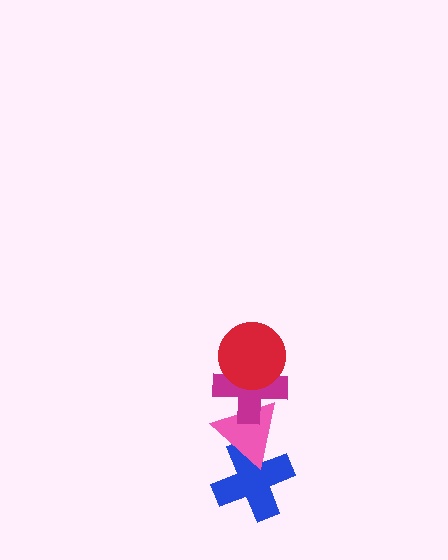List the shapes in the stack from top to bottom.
From top to bottom: the red circle, the magenta cross, the pink triangle, the blue cross.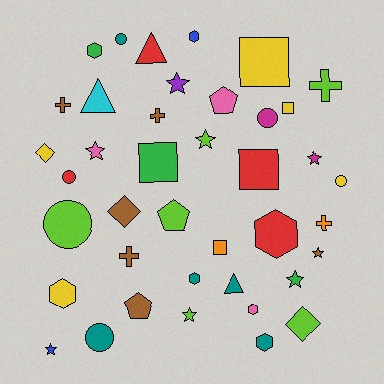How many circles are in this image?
There are 6 circles.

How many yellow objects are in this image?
There are 5 yellow objects.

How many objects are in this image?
There are 40 objects.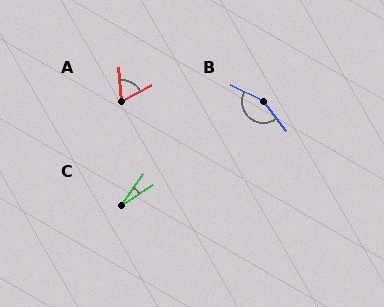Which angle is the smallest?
C, at approximately 23 degrees.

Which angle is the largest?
B, at approximately 154 degrees.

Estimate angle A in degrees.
Approximately 65 degrees.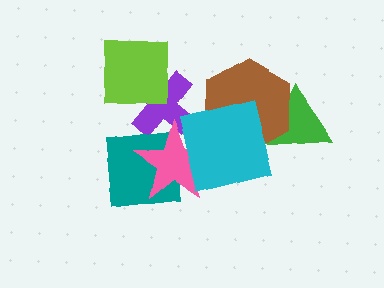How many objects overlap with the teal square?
2 objects overlap with the teal square.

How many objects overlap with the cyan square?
2 objects overlap with the cyan square.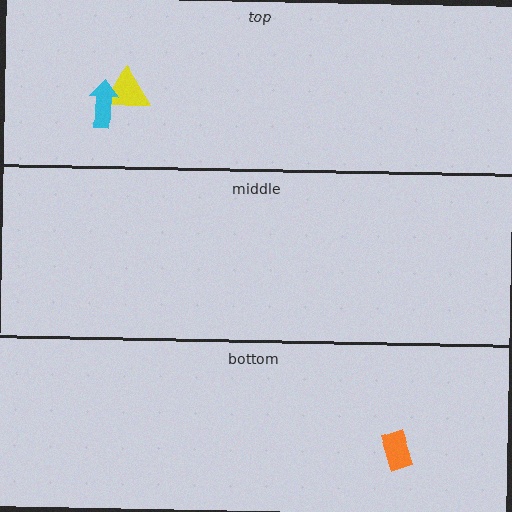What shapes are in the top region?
The yellow triangle, the cyan arrow.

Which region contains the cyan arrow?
The top region.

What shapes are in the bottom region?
The orange rectangle.